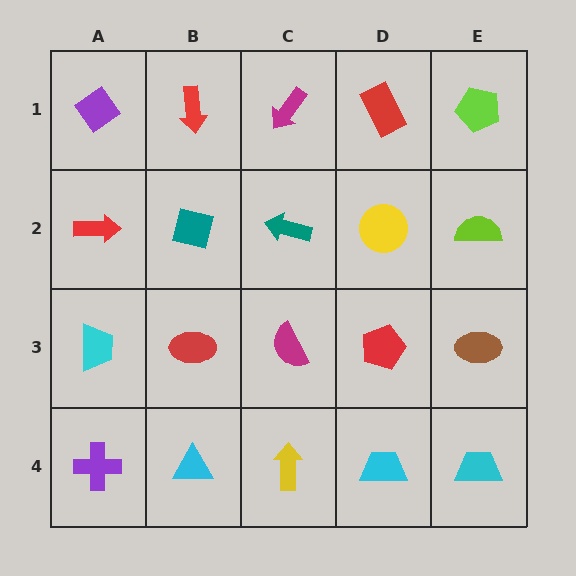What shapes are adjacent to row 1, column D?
A yellow circle (row 2, column D), a magenta arrow (row 1, column C), a lime pentagon (row 1, column E).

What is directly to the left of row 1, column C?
A red arrow.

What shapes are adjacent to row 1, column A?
A red arrow (row 2, column A), a red arrow (row 1, column B).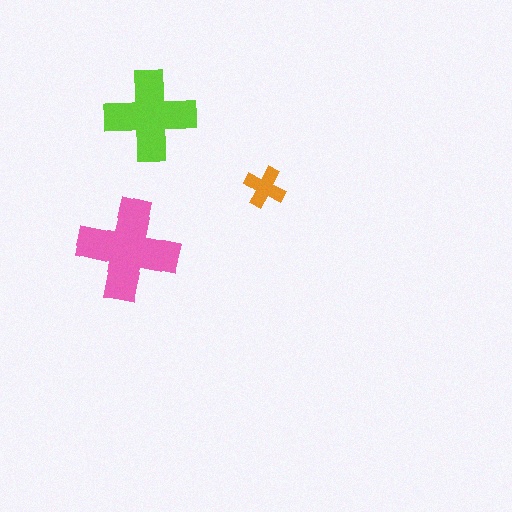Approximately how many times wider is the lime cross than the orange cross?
About 2 times wider.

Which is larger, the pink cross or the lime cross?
The pink one.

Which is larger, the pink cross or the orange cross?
The pink one.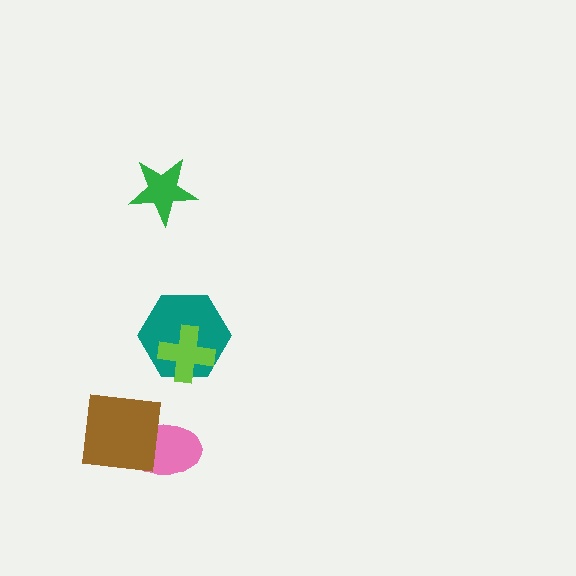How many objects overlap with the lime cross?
1 object overlaps with the lime cross.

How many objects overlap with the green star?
0 objects overlap with the green star.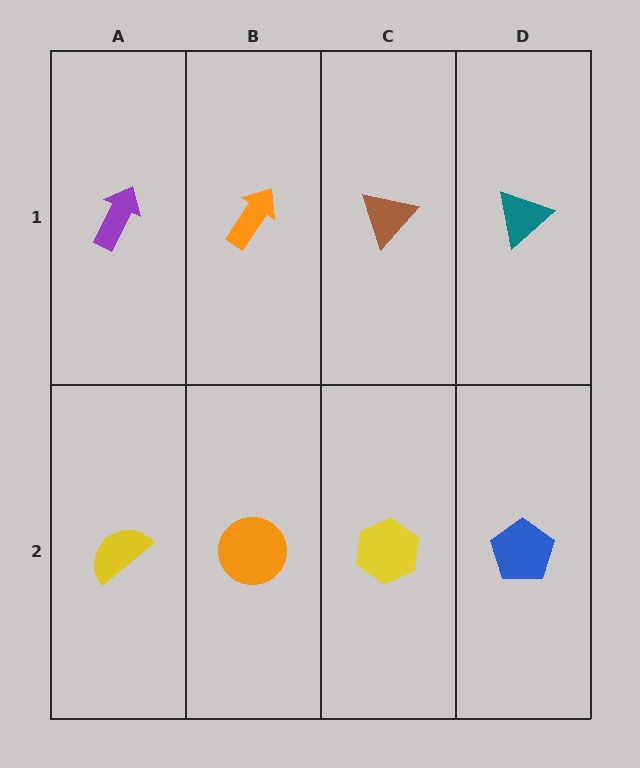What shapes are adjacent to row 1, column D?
A blue pentagon (row 2, column D), a brown triangle (row 1, column C).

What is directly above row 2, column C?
A brown triangle.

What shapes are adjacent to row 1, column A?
A yellow semicircle (row 2, column A), an orange arrow (row 1, column B).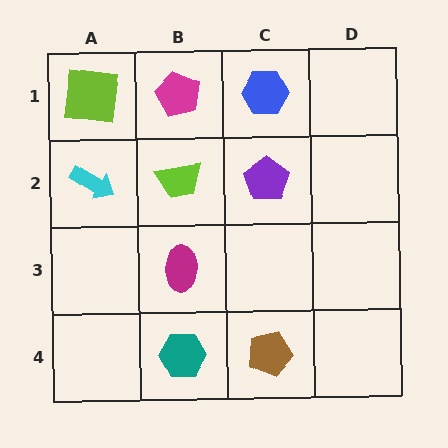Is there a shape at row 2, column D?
No, that cell is empty.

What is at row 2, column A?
A cyan arrow.